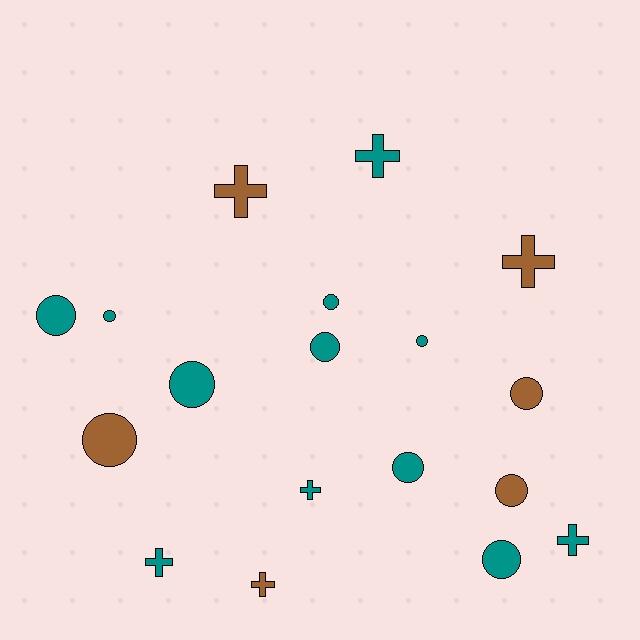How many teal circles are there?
There are 8 teal circles.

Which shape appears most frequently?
Circle, with 11 objects.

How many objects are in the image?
There are 18 objects.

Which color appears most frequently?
Teal, with 12 objects.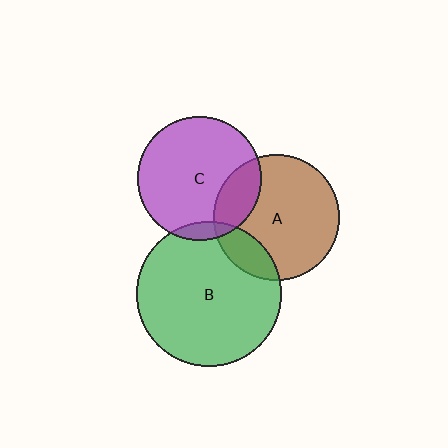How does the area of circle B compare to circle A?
Approximately 1.3 times.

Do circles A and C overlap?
Yes.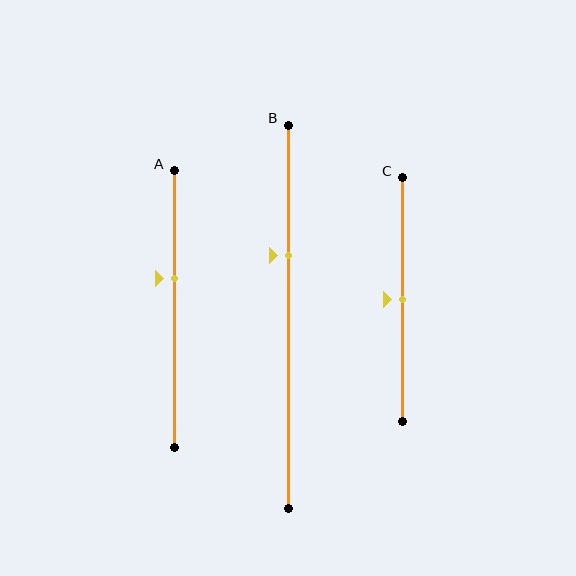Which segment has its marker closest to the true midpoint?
Segment C has its marker closest to the true midpoint.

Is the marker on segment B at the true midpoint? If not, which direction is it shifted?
No, the marker on segment B is shifted upward by about 16% of the segment length.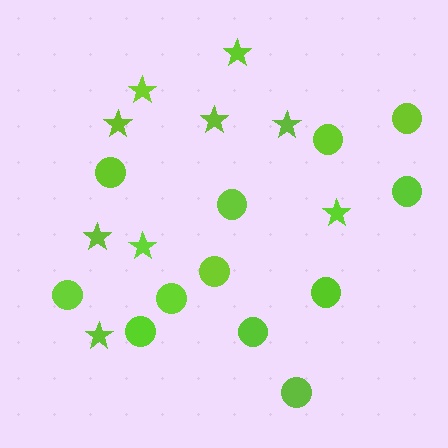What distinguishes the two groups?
There are 2 groups: one group of stars (9) and one group of circles (12).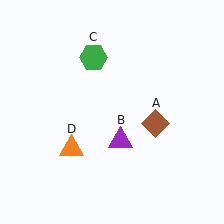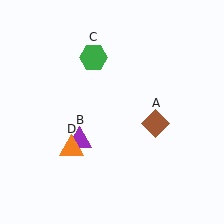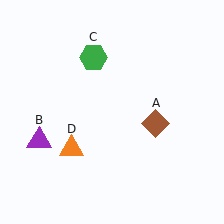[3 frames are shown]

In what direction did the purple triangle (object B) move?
The purple triangle (object B) moved left.